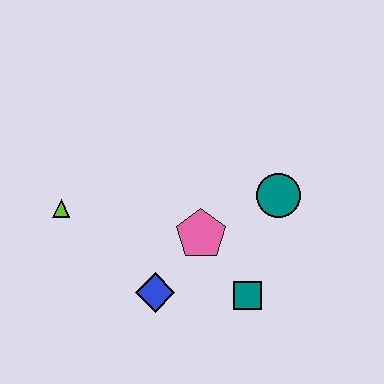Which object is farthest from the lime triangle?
The teal circle is farthest from the lime triangle.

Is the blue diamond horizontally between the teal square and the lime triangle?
Yes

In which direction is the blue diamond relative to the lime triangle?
The blue diamond is to the right of the lime triangle.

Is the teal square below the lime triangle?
Yes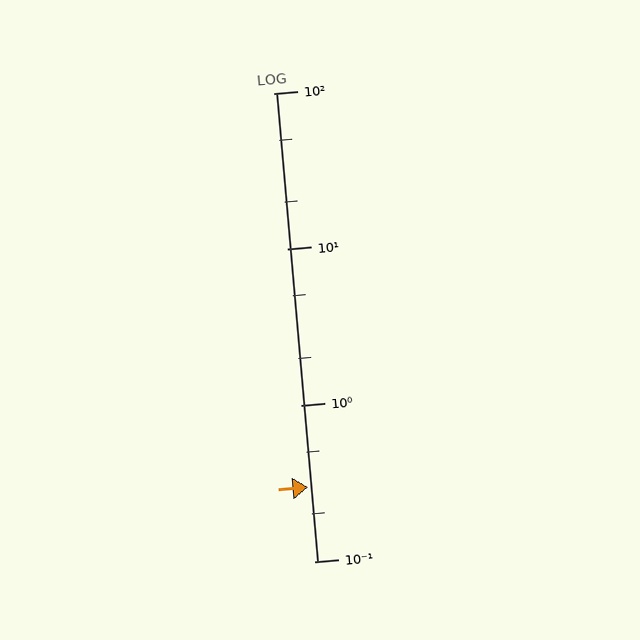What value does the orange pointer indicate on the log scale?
The pointer indicates approximately 0.3.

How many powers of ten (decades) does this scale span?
The scale spans 3 decades, from 0.1 to 100.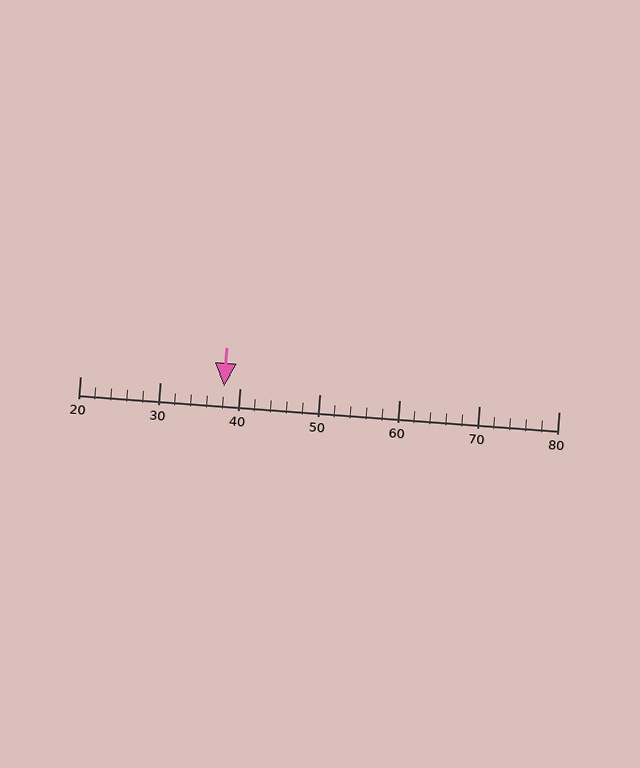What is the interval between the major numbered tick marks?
The major tick marks are spaced 10 units apart.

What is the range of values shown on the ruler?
The ruler shows values from 20 to 80.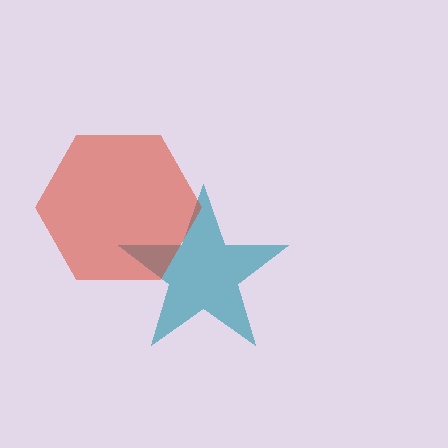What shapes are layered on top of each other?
The layered shapes are: a teal star, a red hexagon.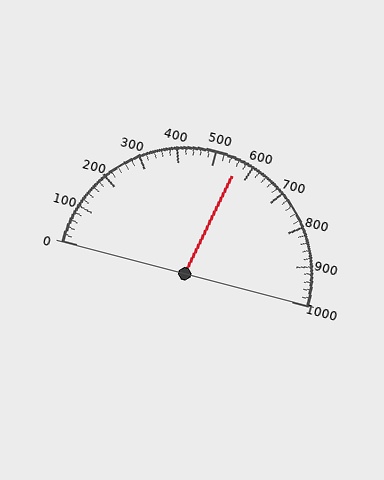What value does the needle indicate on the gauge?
The needle indicates approximately 560.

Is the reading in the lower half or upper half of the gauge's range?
The reading is in the upper half of the range (0 to 1000).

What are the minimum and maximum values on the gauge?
The gauge ranges from 0 to 1000.